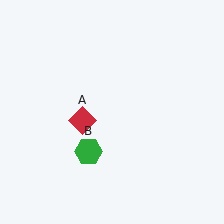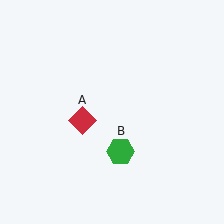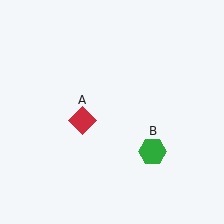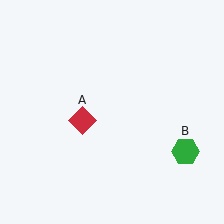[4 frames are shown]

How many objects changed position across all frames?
1 object changed position: green hexagon (object B).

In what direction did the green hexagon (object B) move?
The green hexagon (object B) moved right.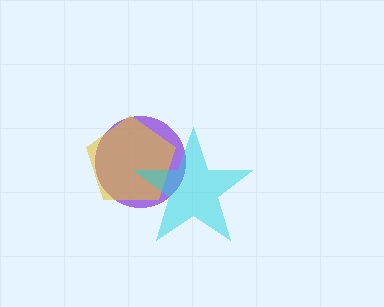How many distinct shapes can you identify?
There are 3 distinct shapes: a purple circle, a yellow pentagon, a cyan star.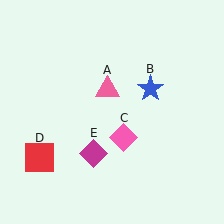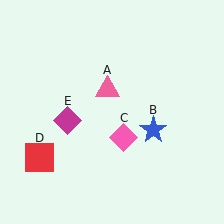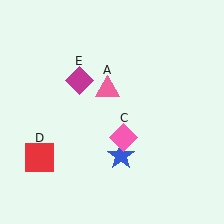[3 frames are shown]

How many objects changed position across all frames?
2 objects changed position: blue star (object B), magenta diamond (object E).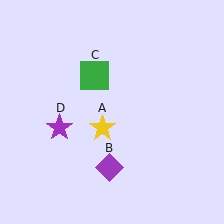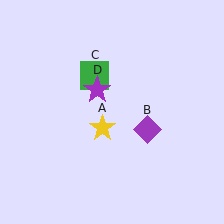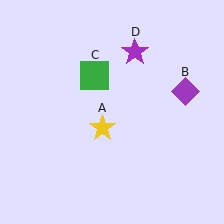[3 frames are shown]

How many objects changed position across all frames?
2 objects changed position: purple diamond (object B), purple star (object D).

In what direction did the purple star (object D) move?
The purple star (object D) moved up and to the right.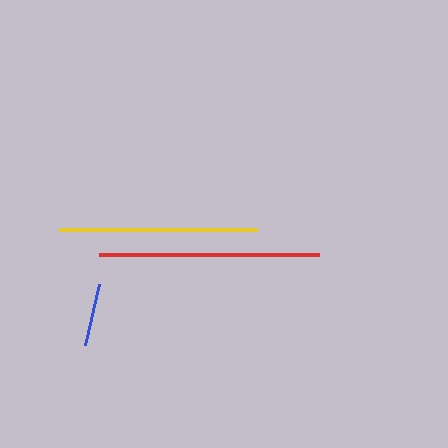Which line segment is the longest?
The red line is the longest at approximately 220 pixels.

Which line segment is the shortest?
The blue line is the shortest at approximately 62 pixels.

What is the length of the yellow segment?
The yellow segment is approximately 198 pixels long.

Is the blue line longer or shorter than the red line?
The red line is longer than the blue line.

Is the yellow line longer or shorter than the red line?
The red line is longer than the yellow line.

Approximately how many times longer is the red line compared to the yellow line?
The red line is approximately 1.1 times the length of the yellow line.